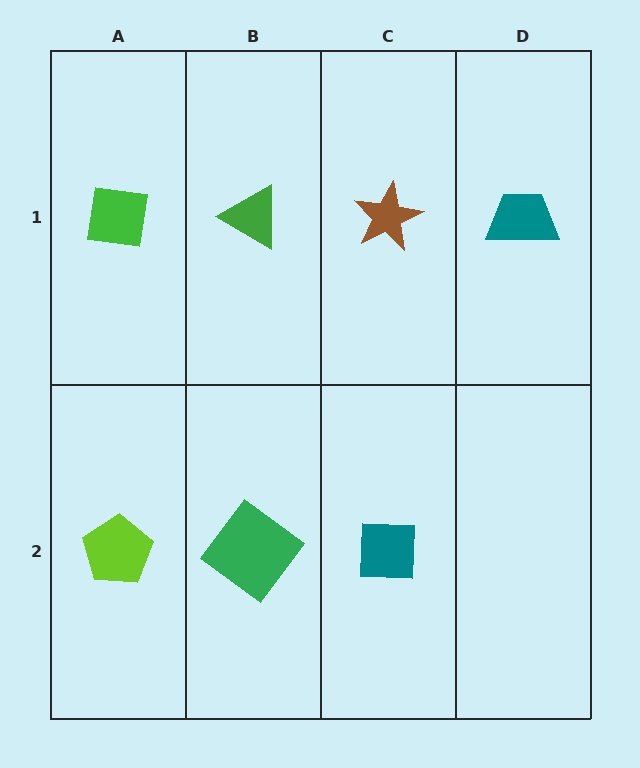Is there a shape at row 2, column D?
No, that cell is empty.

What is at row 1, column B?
A green triangle.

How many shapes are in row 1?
4 shapes.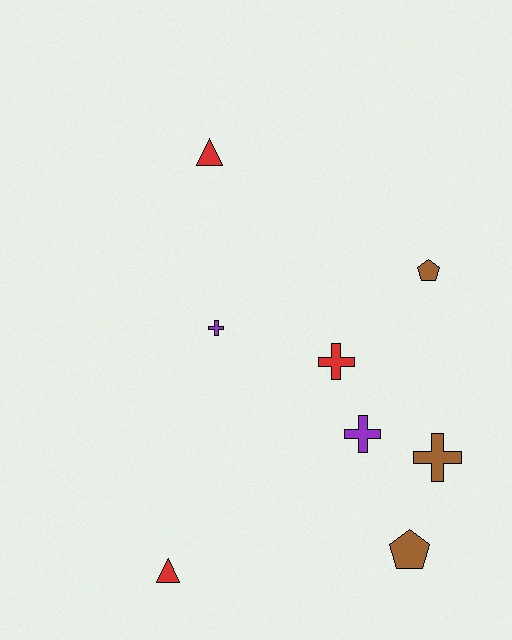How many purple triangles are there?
There are no purple triangles.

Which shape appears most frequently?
Cross, with 4 objects.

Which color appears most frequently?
Red, with 3 objects.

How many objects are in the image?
There are 8 objects.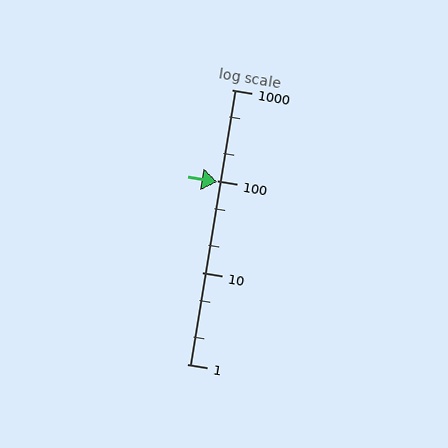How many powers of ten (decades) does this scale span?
The scale spans 3 decades, from 1 to 1000.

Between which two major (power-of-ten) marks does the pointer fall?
The pointer is between 10 and 100.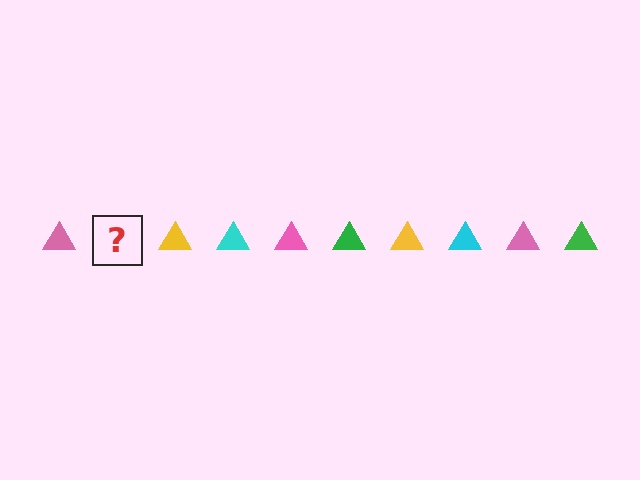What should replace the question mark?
The question mark should be replaced with a green triangle.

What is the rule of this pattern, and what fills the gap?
The rule is that the pattern cycles through pink, green, yellow, cyan triangles. The gap should be filled with a green triangle.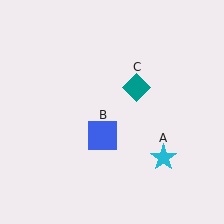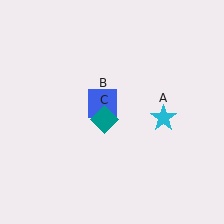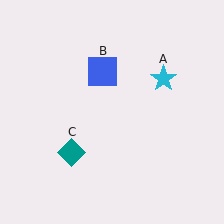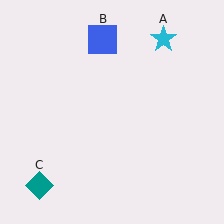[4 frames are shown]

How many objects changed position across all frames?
3 objects changed position: cyan star (object A), blue square (object B), teal diamond (object C).